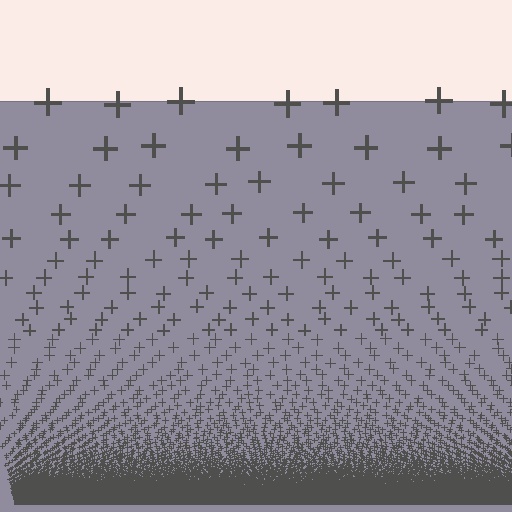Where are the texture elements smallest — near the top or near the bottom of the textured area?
Near the bottom.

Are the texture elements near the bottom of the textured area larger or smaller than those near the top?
Smaller. The gradient is inverted — elements near the bottom are smaller and denser.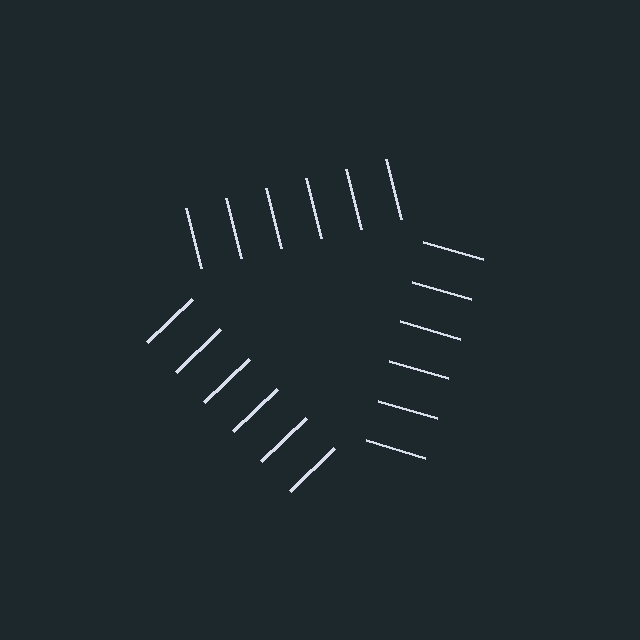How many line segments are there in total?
18 — 6 along each of the 3 edges.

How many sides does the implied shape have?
3 sides — the line-ends trace a triangle.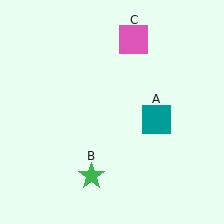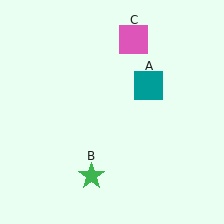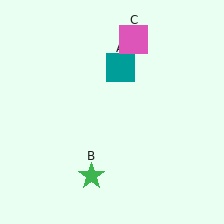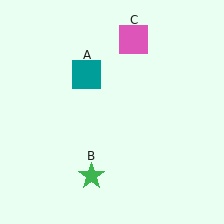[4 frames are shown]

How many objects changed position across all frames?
1 object changed position: teal square (object A).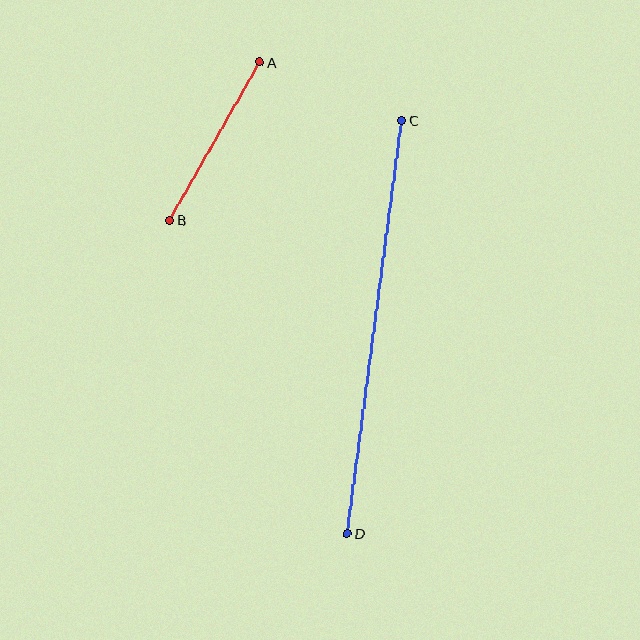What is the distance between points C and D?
The distance is approximately 417 pixels.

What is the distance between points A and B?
The distance is approximately 182 pixels.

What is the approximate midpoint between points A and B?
The midpoint is at approximately (215, 141) pixels.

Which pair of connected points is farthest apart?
Points C and D are farthest apart.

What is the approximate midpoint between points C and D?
The midpoint is at approximately (374, 327) pixels.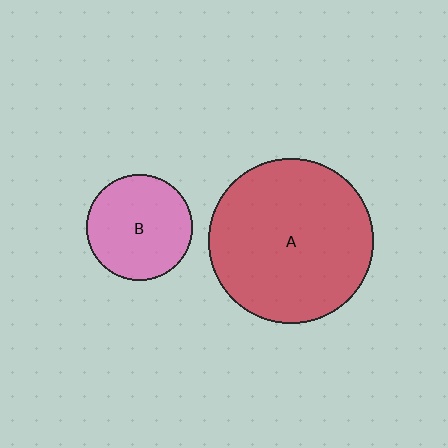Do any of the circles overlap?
No, none of the circles overlap.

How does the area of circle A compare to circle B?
Approximately 2.4 times.